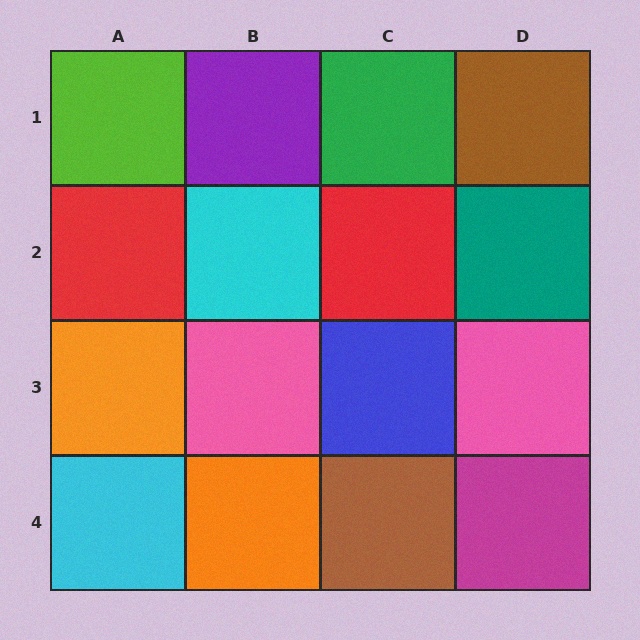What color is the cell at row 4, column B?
Orange.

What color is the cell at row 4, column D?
Magenta.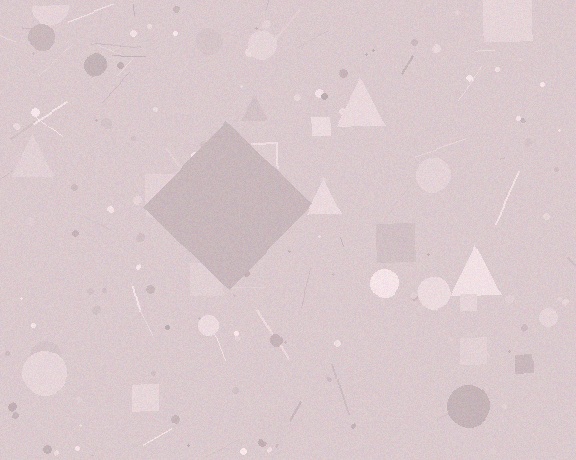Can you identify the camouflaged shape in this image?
The camouflaged shape is a diamond.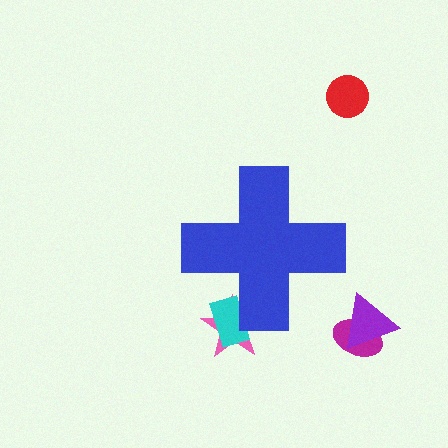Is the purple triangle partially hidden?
No, the purple triangle is fully visible.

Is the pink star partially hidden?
Yes, the pink star is partially hidden behind the blue cross.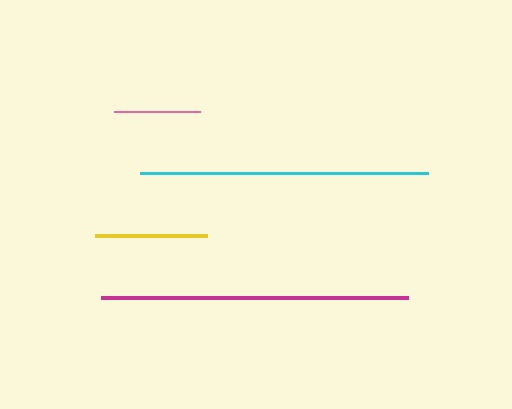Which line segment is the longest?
The magenta line is the longest at approximately 307 pixels.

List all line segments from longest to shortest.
From longest to shortest: magenta, cyan, yellow, pink.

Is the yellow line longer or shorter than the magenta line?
The magenta line is longer than the yellow line.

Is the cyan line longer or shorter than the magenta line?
The magenta line is longer than the cyan line.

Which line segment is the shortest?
The pink line is the shortest at approximately 86 pixels.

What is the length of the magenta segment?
The magenta segment is approximately 307 pixels long.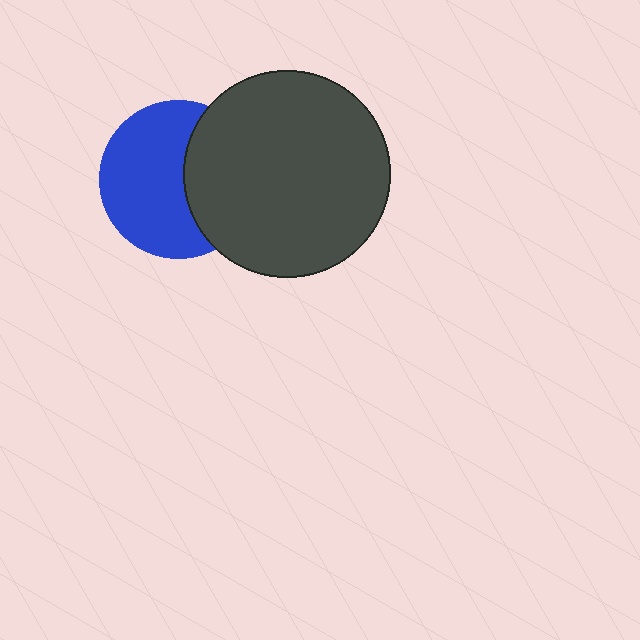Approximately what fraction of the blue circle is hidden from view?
Roughly 38% of the blue circle is hidden behind the dark gray circle.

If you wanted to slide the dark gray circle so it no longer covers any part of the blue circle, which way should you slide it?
Slide it right — that is the most direct way to separate the two shapes.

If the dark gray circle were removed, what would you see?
You would see the complete blue circle.